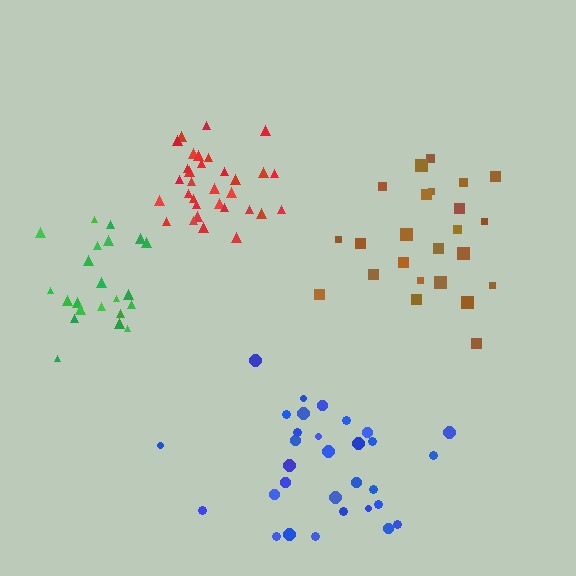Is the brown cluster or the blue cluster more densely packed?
Brown.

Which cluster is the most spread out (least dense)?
Blue.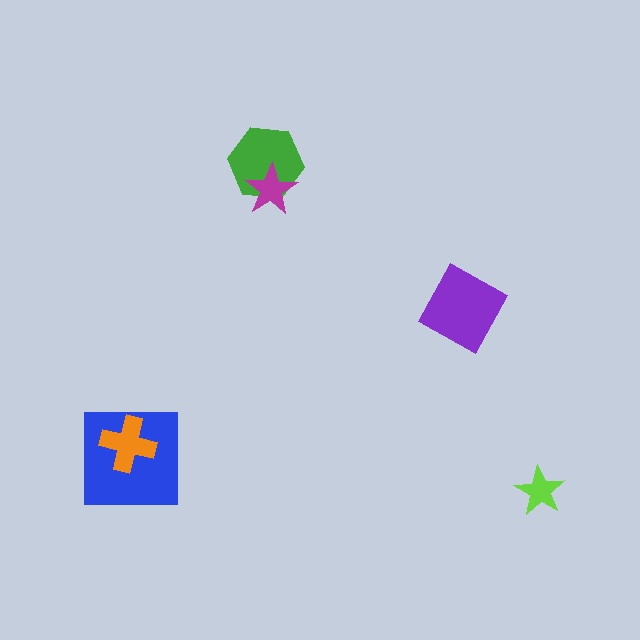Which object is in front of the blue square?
The orange cross is in front of the blue square.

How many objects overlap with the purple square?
0 objects overlap with the purple square.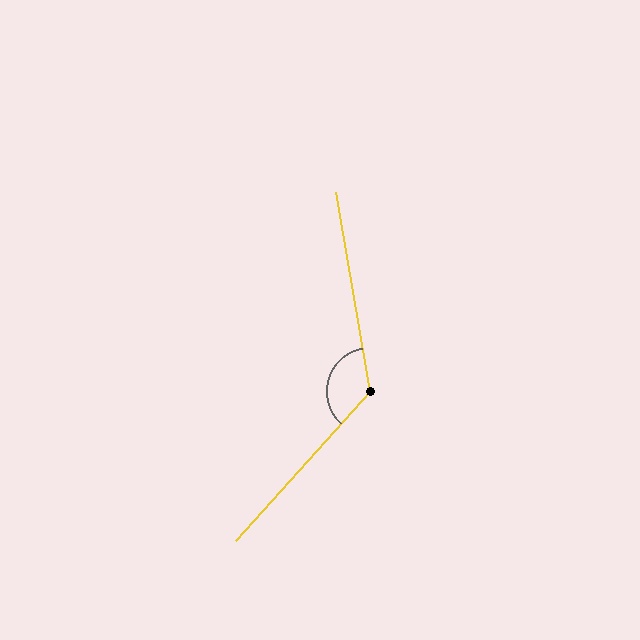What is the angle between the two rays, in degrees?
Approximately 129 degrees.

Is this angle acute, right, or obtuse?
It is obtuse.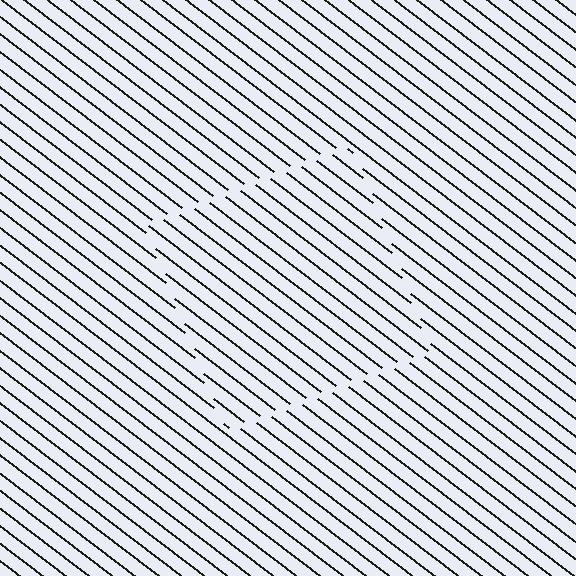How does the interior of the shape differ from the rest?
The interior of the shape contains the same grating, shifted by half a period — the contour is defined by the phase discontinuity where line-ends from the inner and outer gratings abut.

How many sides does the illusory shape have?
4 sides — the line-ends trace a square.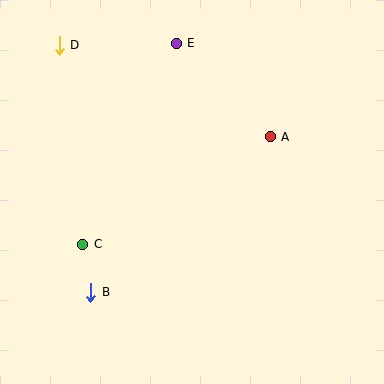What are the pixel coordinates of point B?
Point B is at (91, 292).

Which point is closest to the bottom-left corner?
Point B is closest to the bottom-left corner.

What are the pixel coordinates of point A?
Point A is at (270, 137).